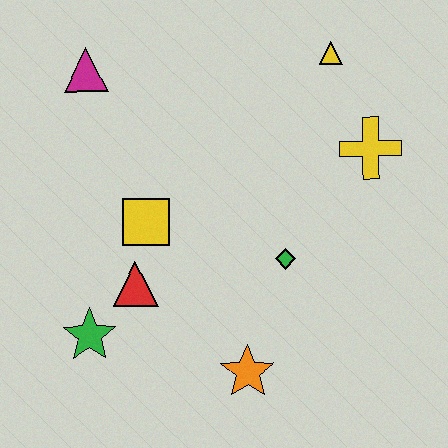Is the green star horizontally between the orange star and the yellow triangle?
No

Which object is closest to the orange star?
The green diamond is closest to the orange star.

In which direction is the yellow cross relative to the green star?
The yellow cross is to the right of the green star.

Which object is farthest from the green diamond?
The magenta triangle is farthest from the green diamond.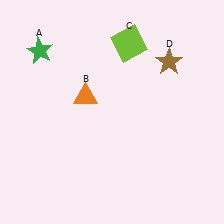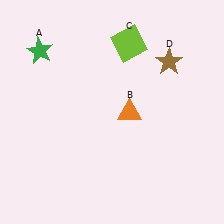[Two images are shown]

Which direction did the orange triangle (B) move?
The orange triangle (B) moved right.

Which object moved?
The orange triangle (B) moved right.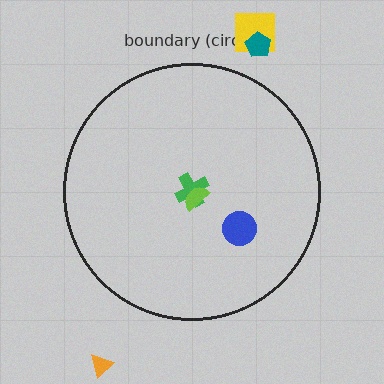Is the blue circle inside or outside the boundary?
Inside.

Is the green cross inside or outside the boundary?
Inside.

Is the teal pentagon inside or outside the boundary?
Outside.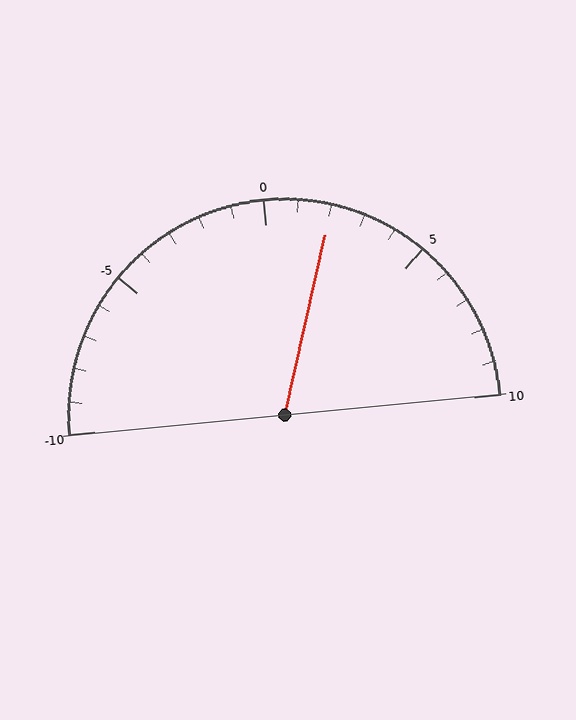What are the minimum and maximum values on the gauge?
The gauge ranges from -10 to 10.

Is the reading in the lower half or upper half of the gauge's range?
The reading is in the upper half of the range (-10 to 10).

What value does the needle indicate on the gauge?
The needle indicates approximately 2.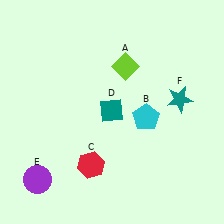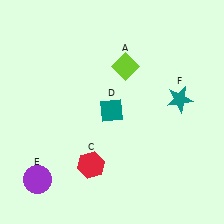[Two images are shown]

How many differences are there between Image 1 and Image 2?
There is 1 difference between the two images.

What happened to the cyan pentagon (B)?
The cyan pentagon (B) was removed in Image 2. It was in the bottom-right area of Image 1.